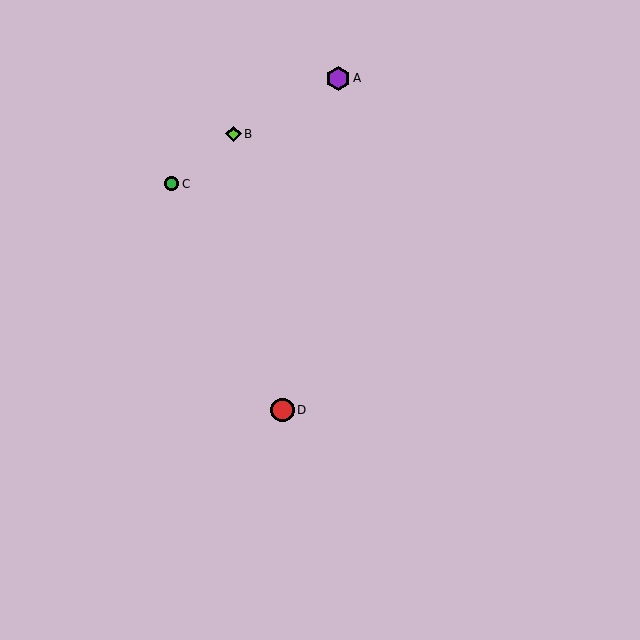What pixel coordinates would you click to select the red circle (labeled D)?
Click at (282, 410) to select the red circle D.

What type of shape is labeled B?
Shape B is a lime diamond.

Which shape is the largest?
The purple hexagon (labeled A) is the largest.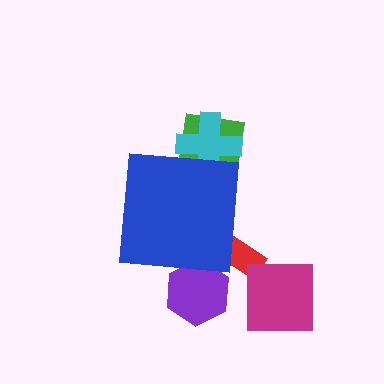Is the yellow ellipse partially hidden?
Yes, the yellow ellipse is partially hidden behind the blue square.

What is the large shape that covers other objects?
A blue square.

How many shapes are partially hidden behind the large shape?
5 shapes are partially hidden.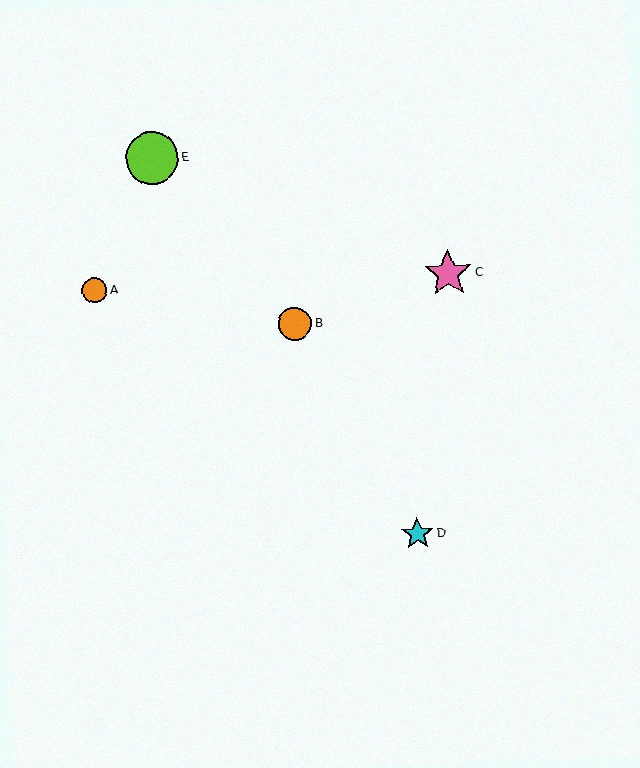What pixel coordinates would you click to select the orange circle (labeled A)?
Click at (95, 291) to select the orange circle A.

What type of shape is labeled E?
Shape E is a lime circle.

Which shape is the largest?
The lime circle (labeled E) is the largest.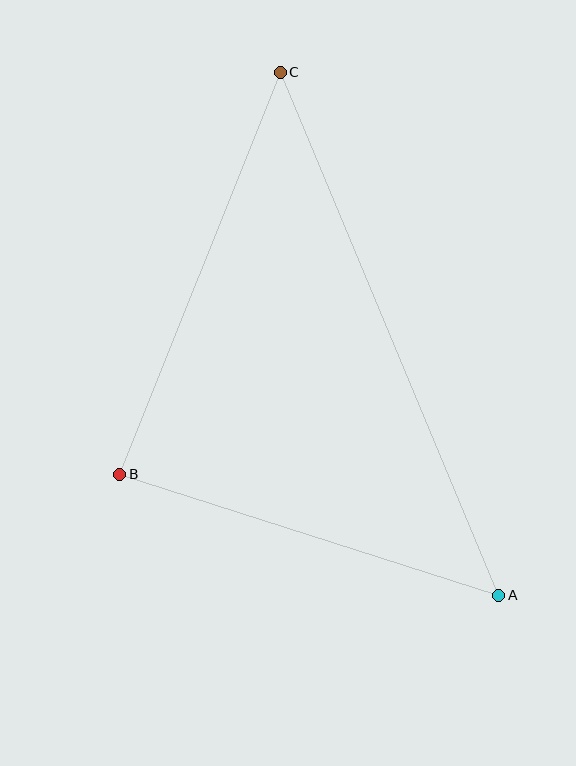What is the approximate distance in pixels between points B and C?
The distance between B and C is approximately 433 pixels.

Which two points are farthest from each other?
Points A and C are farthest from each other.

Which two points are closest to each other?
Points A and B are closest to each other.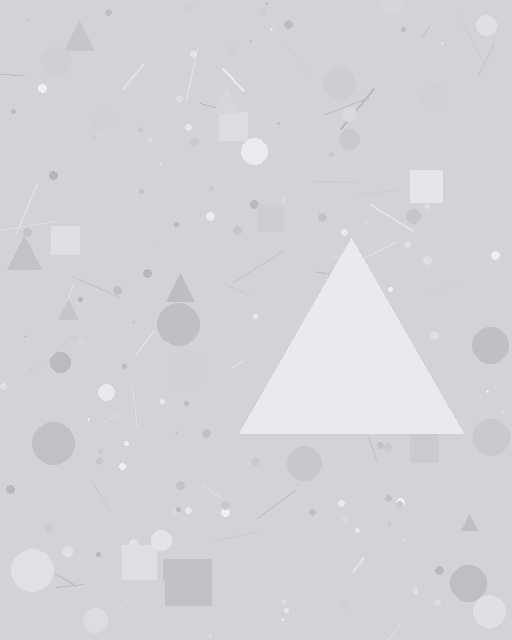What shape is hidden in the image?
A triangle is hidden in the image.